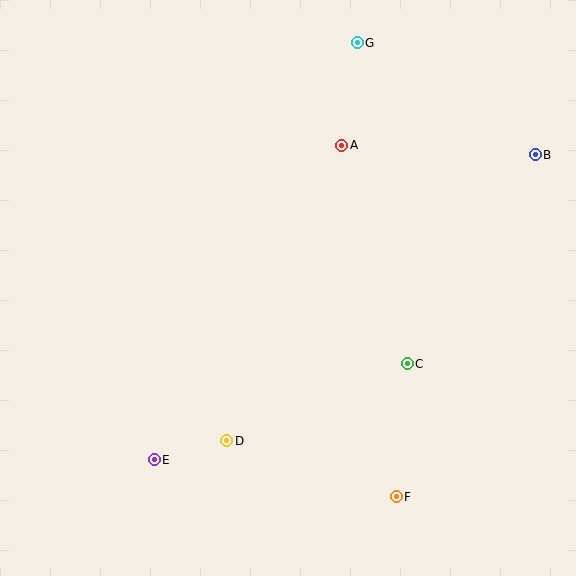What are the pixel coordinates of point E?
Point E is at (154, 460).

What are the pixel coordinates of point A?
Point A is at (342, 145).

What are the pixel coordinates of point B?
Point B is at (535, 155).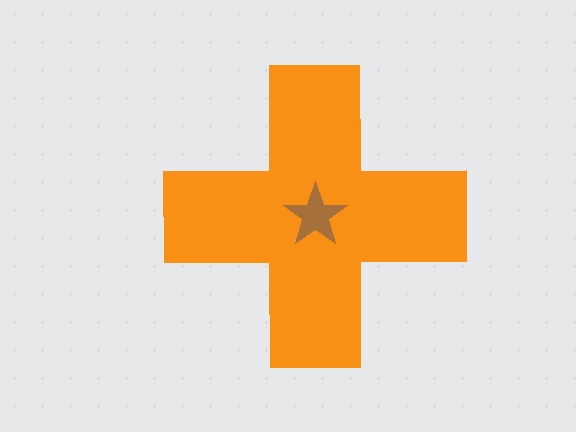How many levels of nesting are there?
2.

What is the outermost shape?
The orange cross.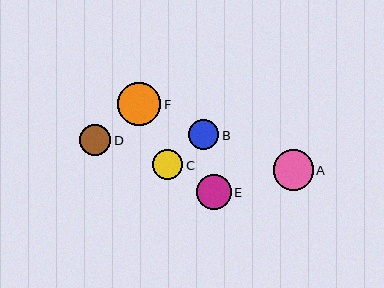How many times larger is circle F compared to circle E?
Circle F is approximately 1.2 times the size of circle E.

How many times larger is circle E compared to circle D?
Circle E is approximately 1.1 times the size of circle D.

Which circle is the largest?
Circle F is the largest with a size of approximately 43 pixels.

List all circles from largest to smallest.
From largest to smallest: F, A, E, D, B, C.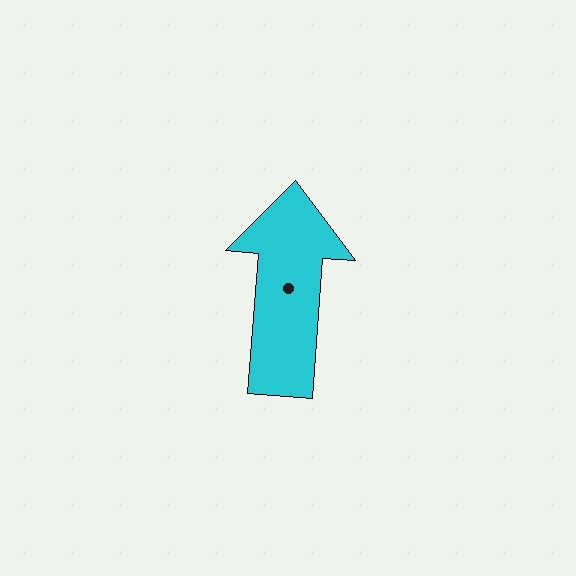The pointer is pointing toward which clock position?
Roughly 12 o'clock.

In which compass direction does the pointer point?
North.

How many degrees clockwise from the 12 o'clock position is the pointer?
Approximately 4 degrees.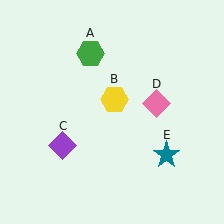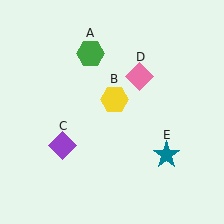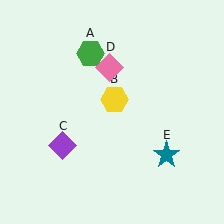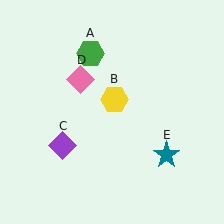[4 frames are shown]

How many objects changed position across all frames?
1 object changed position: pink diamond (object D).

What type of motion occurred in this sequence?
The pink diamond (object D) rotated counterclockwise around the center of the scene.